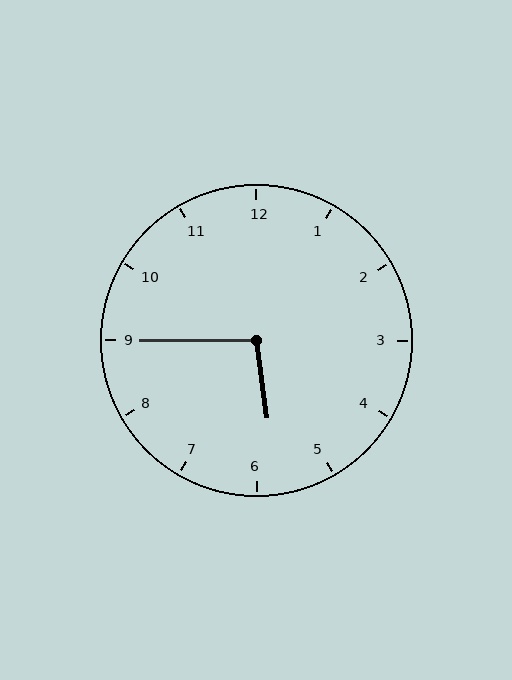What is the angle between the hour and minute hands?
Approximately 98 degrees.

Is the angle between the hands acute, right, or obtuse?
It is obtuse.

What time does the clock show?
5:45.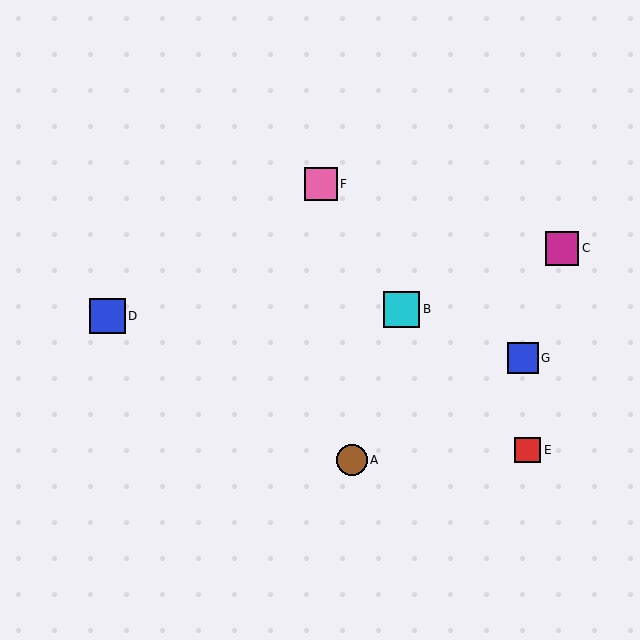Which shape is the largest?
The cyan square (labeled B) is the largest.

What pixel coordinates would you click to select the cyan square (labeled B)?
Click at (402, 309) to select the cyan square B.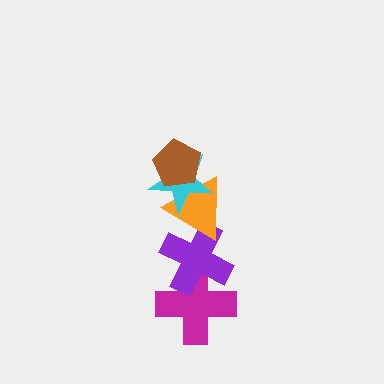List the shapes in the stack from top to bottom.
From top to bottom: the brown pentagon, the cyan star, the orange triangle, the purple cross, the magenta cross.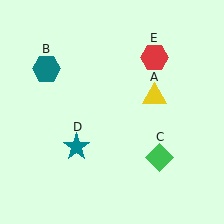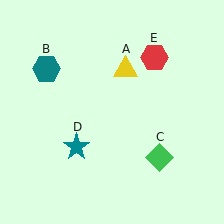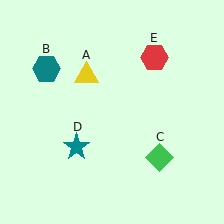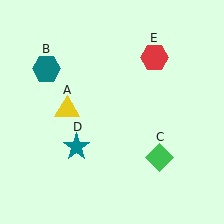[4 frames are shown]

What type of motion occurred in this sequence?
The yellow triangle (object A) rotated counterclockwise around the center of the scene.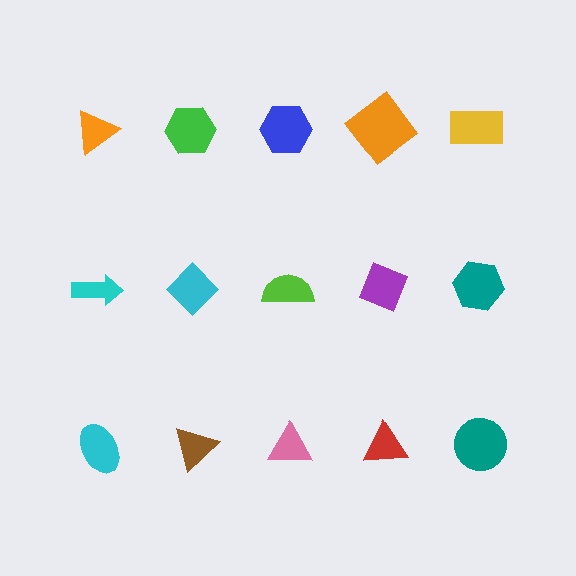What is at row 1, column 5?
A yellow rectangle.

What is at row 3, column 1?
A cyan ellipse.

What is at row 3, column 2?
A brown triangle.